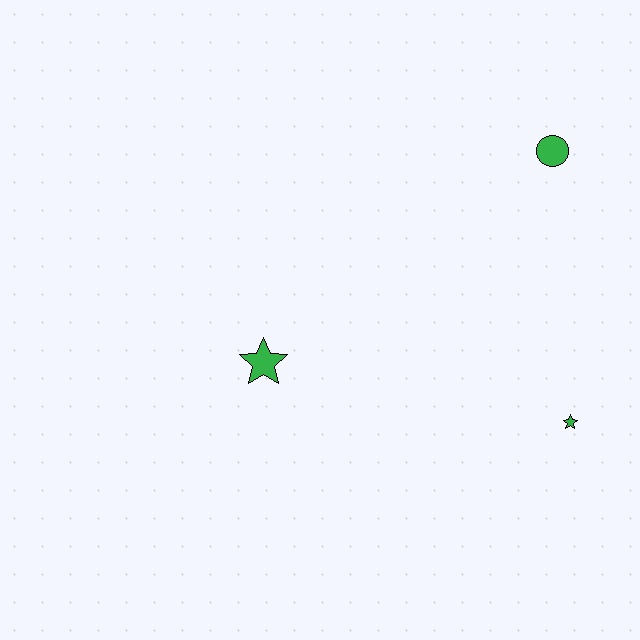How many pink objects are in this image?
There are no pink objects.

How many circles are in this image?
There is 1 circle.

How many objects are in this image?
There are 3 objects.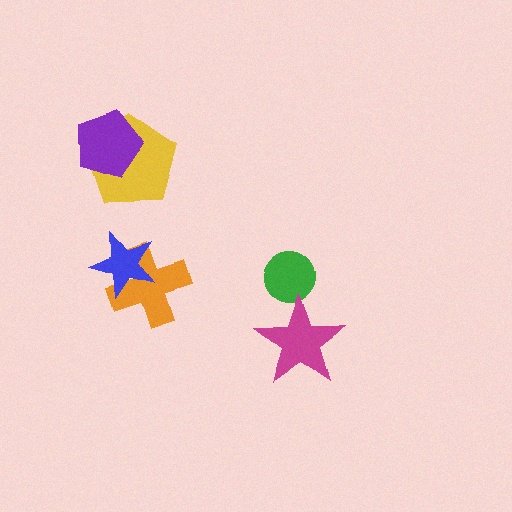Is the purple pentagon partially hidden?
No, no other shape covers it.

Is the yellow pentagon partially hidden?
Yes, it is partially covered by another shape.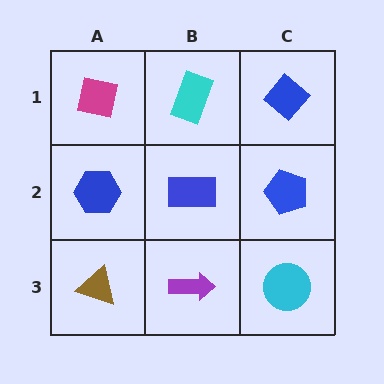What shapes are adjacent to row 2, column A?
A magenta square (row 1, column A), a brown triangle (row 3, column A), a blue rectangle (row 2, column B).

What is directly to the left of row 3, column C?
A purple arrow.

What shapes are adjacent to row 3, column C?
A blue pentagon (row 2, column C), a purple arrow (row 3, column B).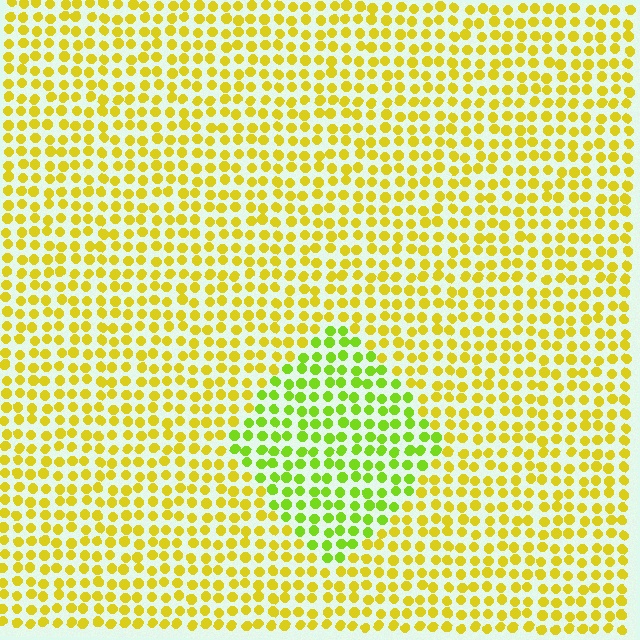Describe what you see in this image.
The image is filled with small yellow elements in a uniform arrangement. A diamond-shaped region is visible where the elements are tinted to a slightly different hue, forming a subtle color boundary.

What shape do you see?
I see a diamond.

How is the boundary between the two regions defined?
The boundary is defined purely by a slight shift in hue (about 36 degrees). Spacing, size, and orientation are identical on both sides.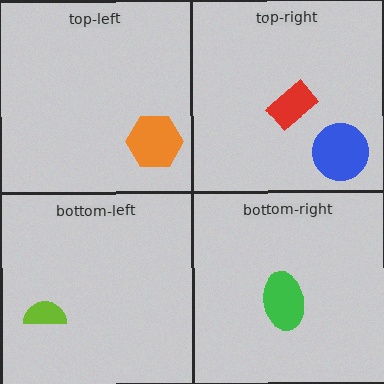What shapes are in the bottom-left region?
The lime semicircle.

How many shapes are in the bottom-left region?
1.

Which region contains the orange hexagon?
The top-left region.